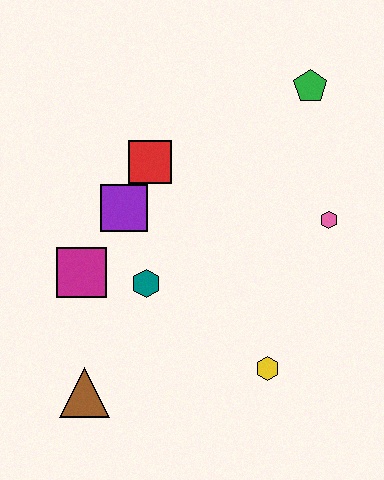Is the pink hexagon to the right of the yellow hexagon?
Yes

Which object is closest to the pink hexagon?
The green pentagon is closest to the pink hexagon.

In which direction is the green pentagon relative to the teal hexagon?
The green pentagon is above the teal hexagon.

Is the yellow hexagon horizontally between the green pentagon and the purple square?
Yes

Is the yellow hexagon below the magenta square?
Yes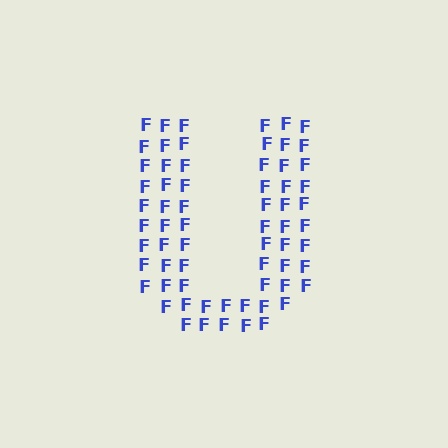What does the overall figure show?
The overall figure shows the letter U.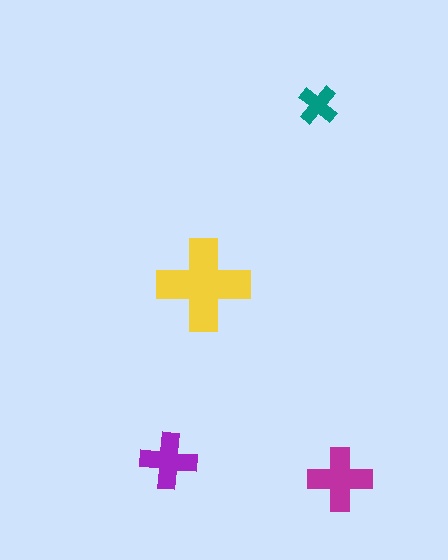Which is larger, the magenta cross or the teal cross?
The magenta one.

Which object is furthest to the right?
The magenta cross is rightmost.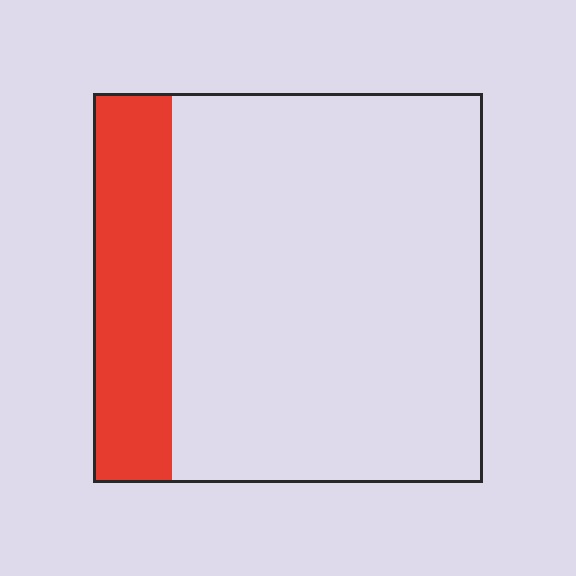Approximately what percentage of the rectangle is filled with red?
Approximately 20%.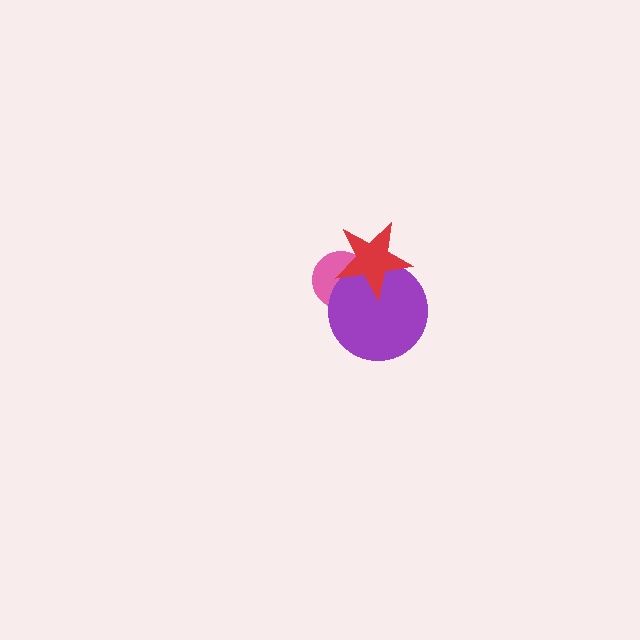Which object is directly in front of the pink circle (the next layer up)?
The purple circle is directly in front of the pink circle.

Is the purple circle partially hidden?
Yes, it is partially covered by another shape.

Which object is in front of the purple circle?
The red star is in front of the purple circle.